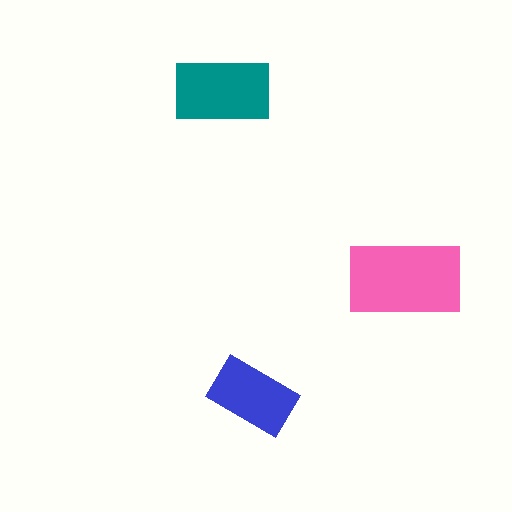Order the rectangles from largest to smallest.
the pink one, the teal one, the blue one.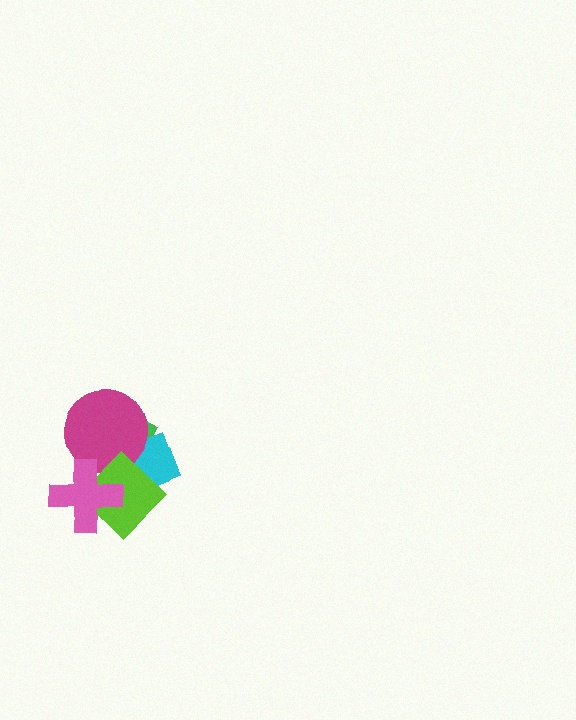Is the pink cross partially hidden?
No, no other shape covers it.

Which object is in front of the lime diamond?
The pink cross is in front of the lime diamond.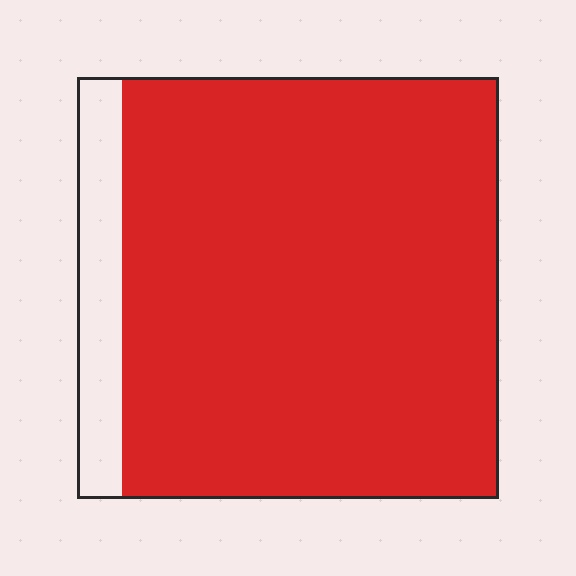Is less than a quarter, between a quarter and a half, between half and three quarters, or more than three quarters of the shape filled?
More than three quarters.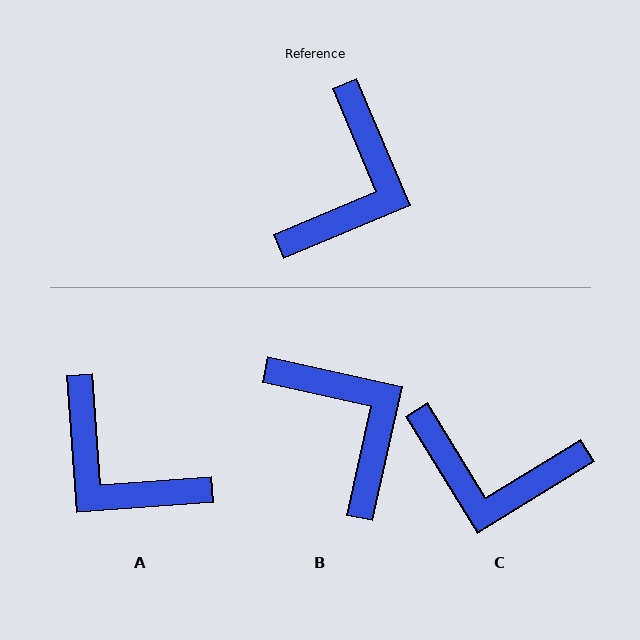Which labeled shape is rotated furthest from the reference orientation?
A, about 109 degrees away.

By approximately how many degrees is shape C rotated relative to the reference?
Approximately 81 degrees clockwise.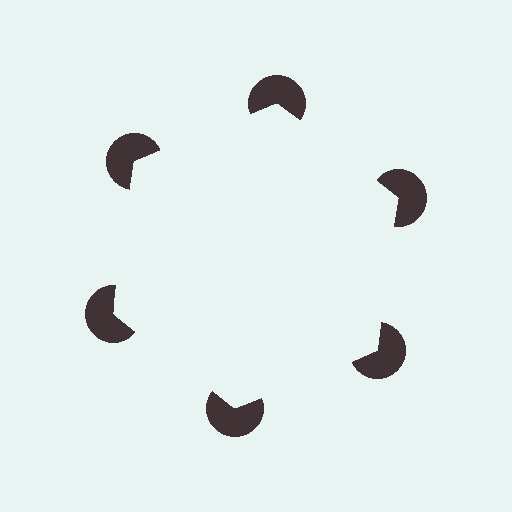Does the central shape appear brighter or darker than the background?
It typically appears slightly brighter than the background, even though no actual brightness change is drawn.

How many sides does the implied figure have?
6 sides.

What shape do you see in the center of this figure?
An illusory hexagon — its edges are inferred from the aligned wedge cuts in the pac-man discs, not physically drawn.